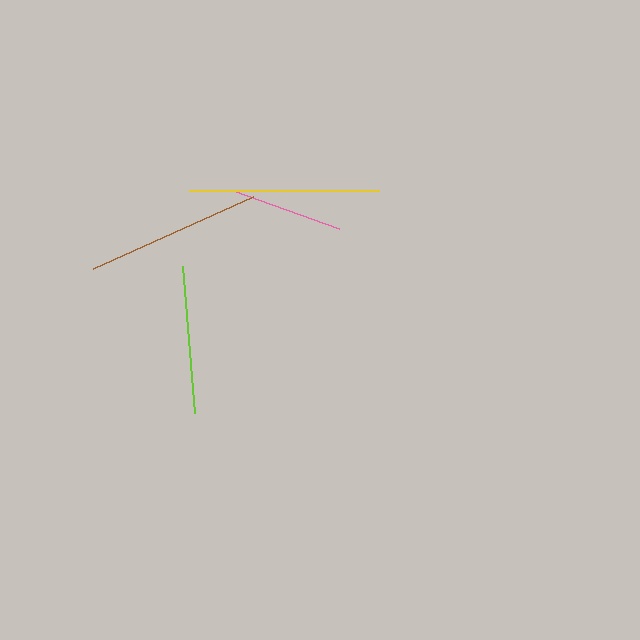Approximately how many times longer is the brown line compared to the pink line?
The brown line is approximately 1.6 times the length of the pink line.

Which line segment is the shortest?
The pink line is the shortest at approximately 112 pixels.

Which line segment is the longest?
The yellow line is the longest at approximately 190 pixels.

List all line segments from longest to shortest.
From longest to shortest: yellow, brown, lime, pink.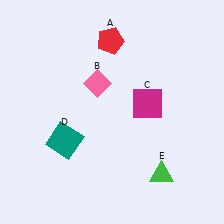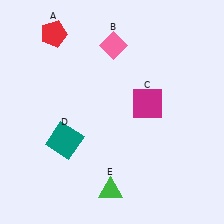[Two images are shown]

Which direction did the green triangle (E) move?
The green triangle (E) moved left.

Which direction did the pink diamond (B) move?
The pink diamond (B) moved up.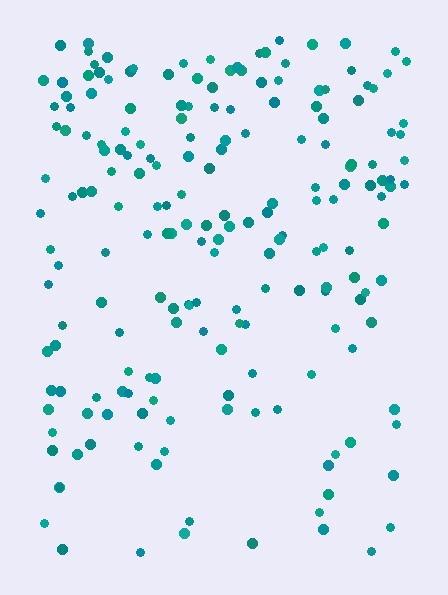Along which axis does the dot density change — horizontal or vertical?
Vertical.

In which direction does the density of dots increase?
From bottom to top, with the top side densest.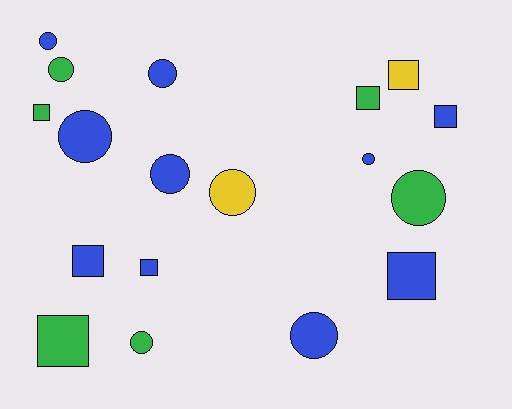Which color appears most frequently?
Blue, with 10 objects.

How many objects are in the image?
There are 18 objects.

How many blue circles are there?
There are 6 blue circles.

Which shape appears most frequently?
Circle, with 10 objects.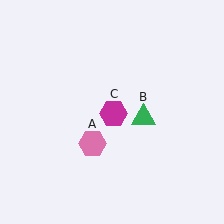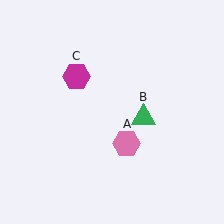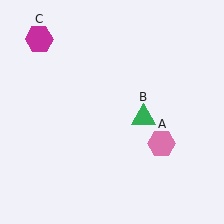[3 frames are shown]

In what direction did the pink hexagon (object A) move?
The pink hexagon (object A) moved right.